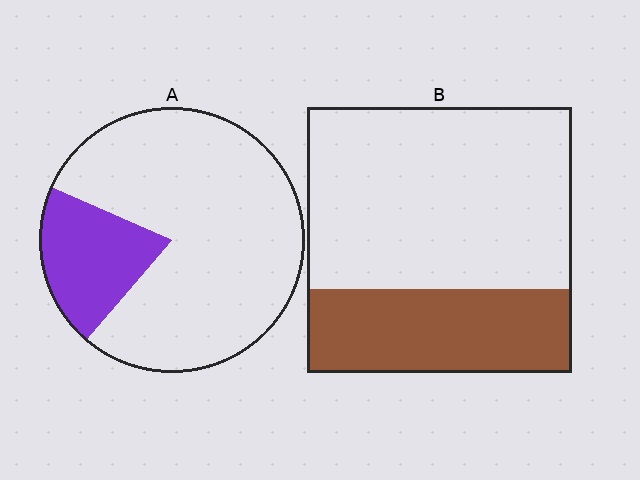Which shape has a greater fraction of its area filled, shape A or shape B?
Shape B.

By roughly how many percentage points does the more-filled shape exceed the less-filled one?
By roughly 10 percentage points (B over A).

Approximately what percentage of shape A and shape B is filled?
A is approximately 20% and B is approximately 30%.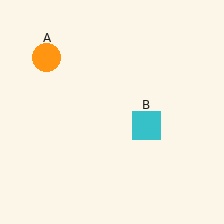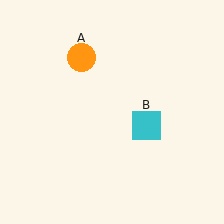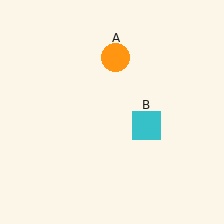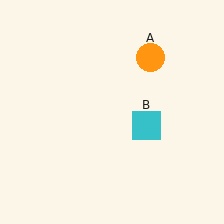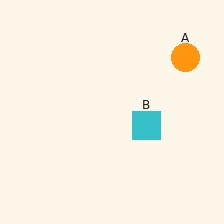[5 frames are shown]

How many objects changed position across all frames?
1 object changed position: orange circle (object A).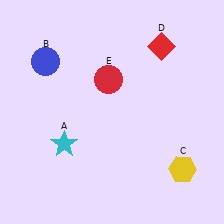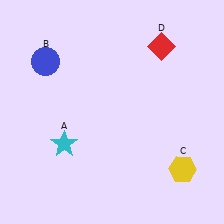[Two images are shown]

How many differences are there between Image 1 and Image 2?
There is 1 difference between the two images.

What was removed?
The red circle (E) was removed in Image 2.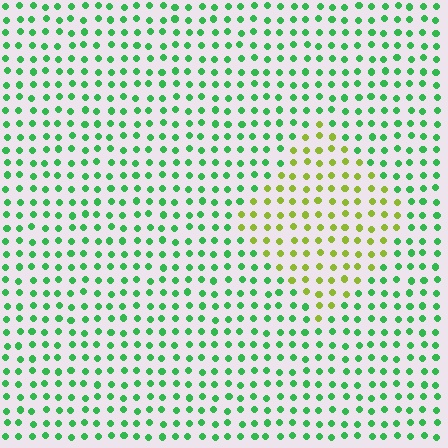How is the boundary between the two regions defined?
The boundary is defined purely by a slight shift in hue (about 53 degrees). Spacing, size, and orientation are identical on both sides.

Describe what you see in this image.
The image is filled with small green elements in a uniform arrangement. A diamond-shaped region is visible where the elements are tinted to a slightly different hue, forming a subtle color boundary.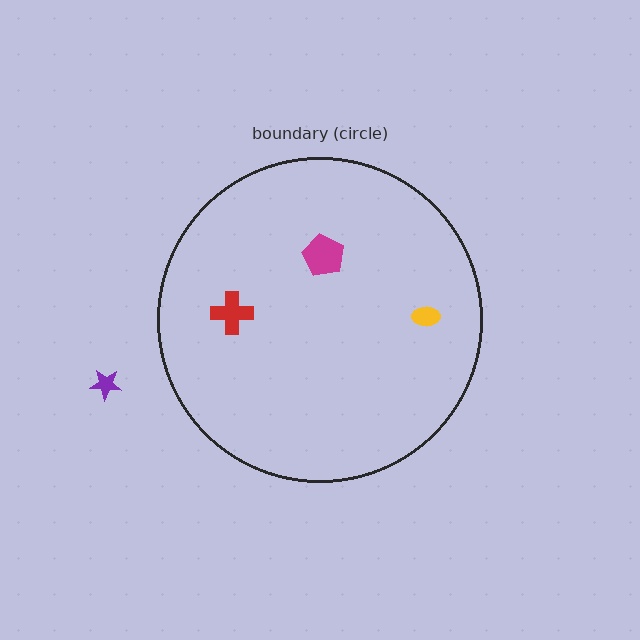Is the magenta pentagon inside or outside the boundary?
Inside.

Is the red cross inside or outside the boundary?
Inside.